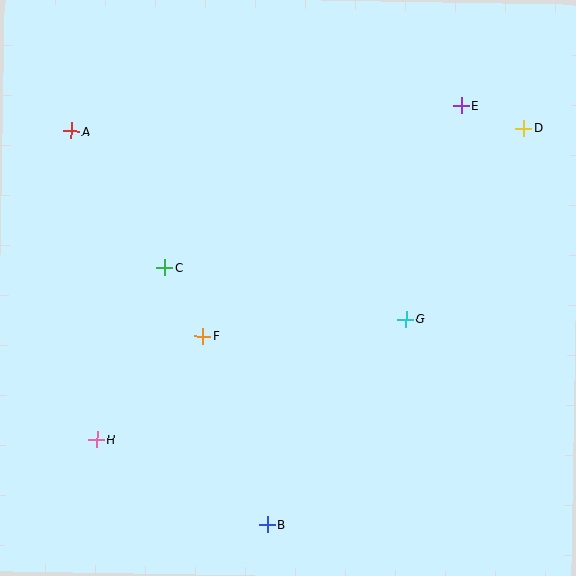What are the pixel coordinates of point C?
Point C is at (165, 268).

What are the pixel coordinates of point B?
Point B is at (267, 525).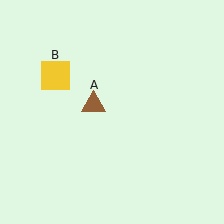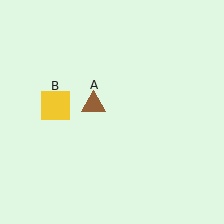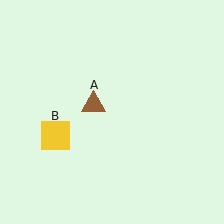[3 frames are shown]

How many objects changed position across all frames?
1 object changed position: yellow square (object B).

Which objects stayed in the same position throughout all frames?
Brown triangle (object A) remained stationary.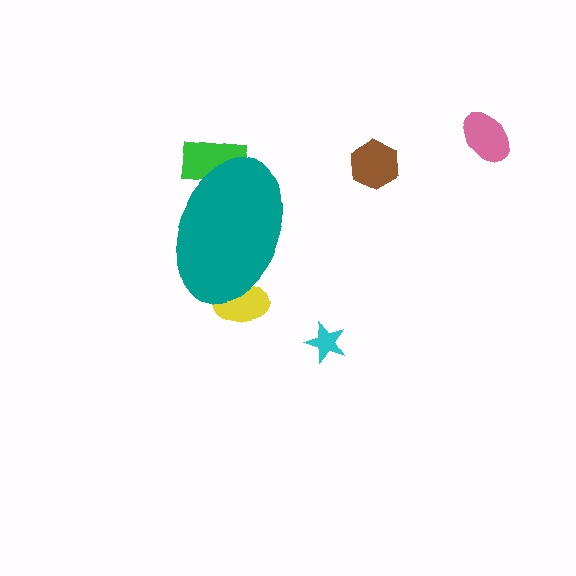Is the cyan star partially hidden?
No, the cyan star is fully visible.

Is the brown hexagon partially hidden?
No, the brown hexagon is fully visible.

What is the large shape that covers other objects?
A teal ellipse.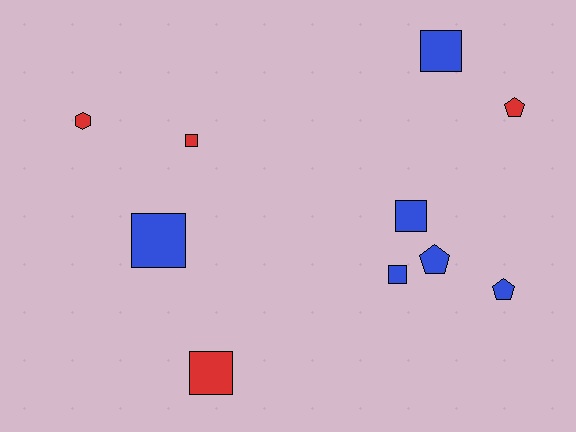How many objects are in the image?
There are 10 objects.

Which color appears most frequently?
Blue, with 6 objects.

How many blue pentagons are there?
There are 2 blue pentagons.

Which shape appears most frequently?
Square, with 6 objects.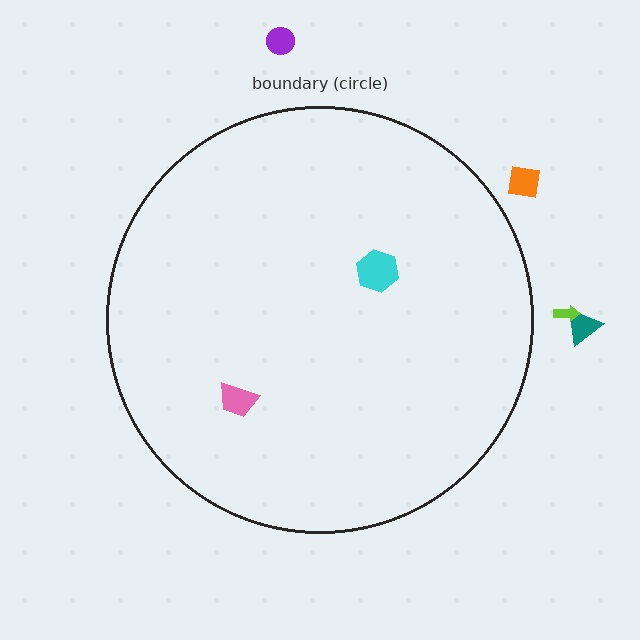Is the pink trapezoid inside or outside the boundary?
Inside.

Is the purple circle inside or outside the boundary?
Outside.